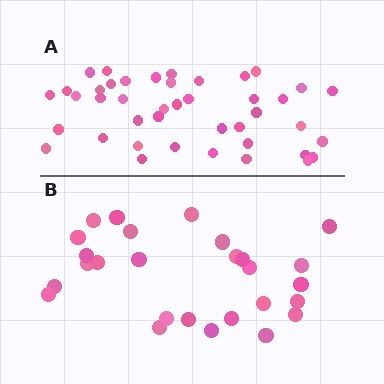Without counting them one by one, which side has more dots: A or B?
Region A (the top region) has more dots.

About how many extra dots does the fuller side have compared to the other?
Region A has approximately 15 more dots than region B.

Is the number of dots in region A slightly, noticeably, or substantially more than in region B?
Region A has substantially more. The ratio is roughly 1.6 to 1.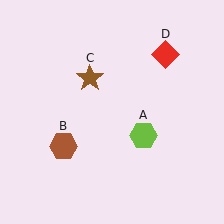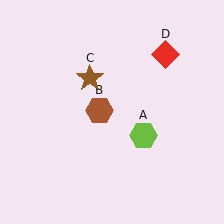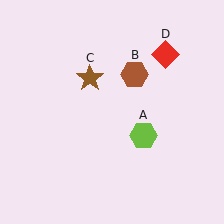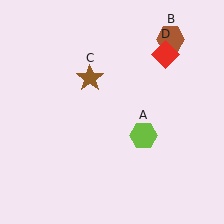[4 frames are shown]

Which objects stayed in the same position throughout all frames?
Lime hexagon (object A) and brown star (object C) and red diamond (object D) remained stationary.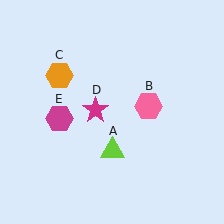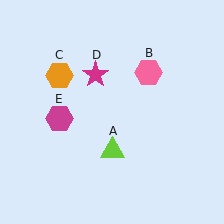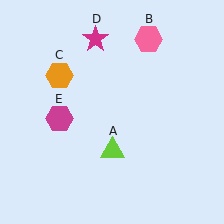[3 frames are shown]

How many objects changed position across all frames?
2 objects changed position: pink hexagon (object B), magenta star (object D).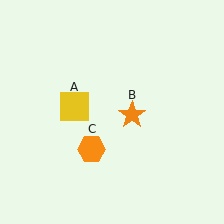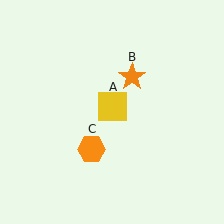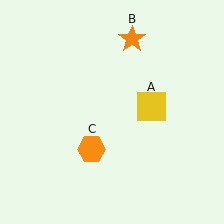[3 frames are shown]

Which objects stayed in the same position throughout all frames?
Orange hexagon (object C) remained stationary.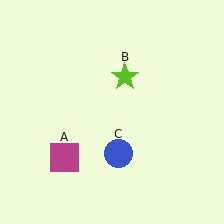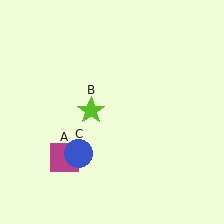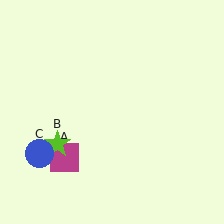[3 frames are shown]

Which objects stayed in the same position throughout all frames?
Magenta square (object A) remained stationary.